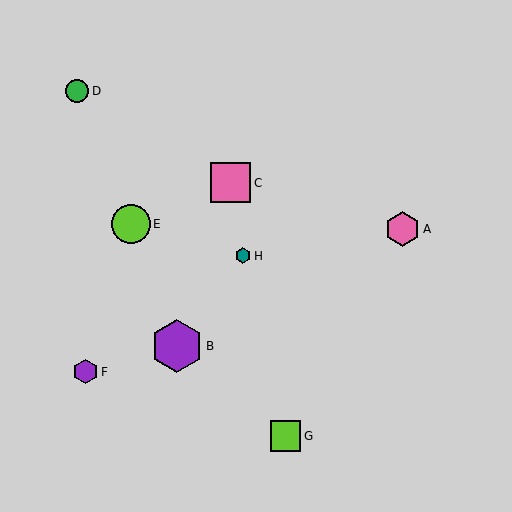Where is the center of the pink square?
The center of the pink square is at (231, 183).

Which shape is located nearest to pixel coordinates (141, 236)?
The lime circle (labeled E) at (131, 224) is nearest to that location.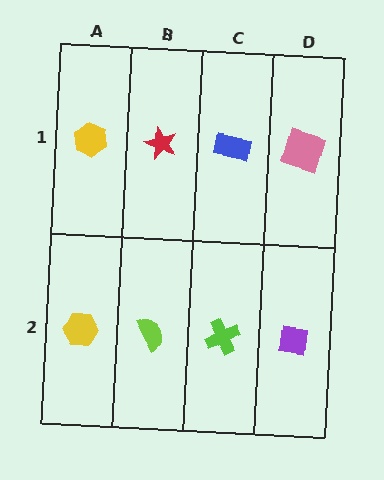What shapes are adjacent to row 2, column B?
A red star (row 1, column B), a yellow hexagon (row 2, column A), a lime cross (row 2, column C).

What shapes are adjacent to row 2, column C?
A blue rectangle (row 1, column C), a lime semicircle (row 2, column B), a purple square (row 2, column D).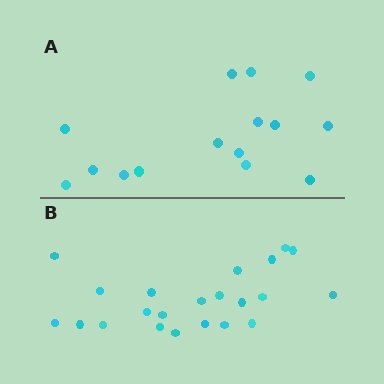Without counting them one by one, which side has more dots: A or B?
Region B (the bottom region) has more dots.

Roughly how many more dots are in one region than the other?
Region B has roughly 8 or so more dots than region A.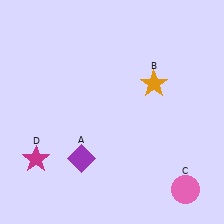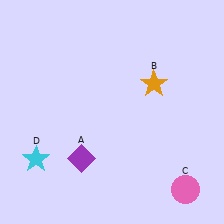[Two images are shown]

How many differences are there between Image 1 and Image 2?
There is 1 difference between the two images.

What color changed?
The star (D) changed from magenta in Image 1 to cyan in Image 2.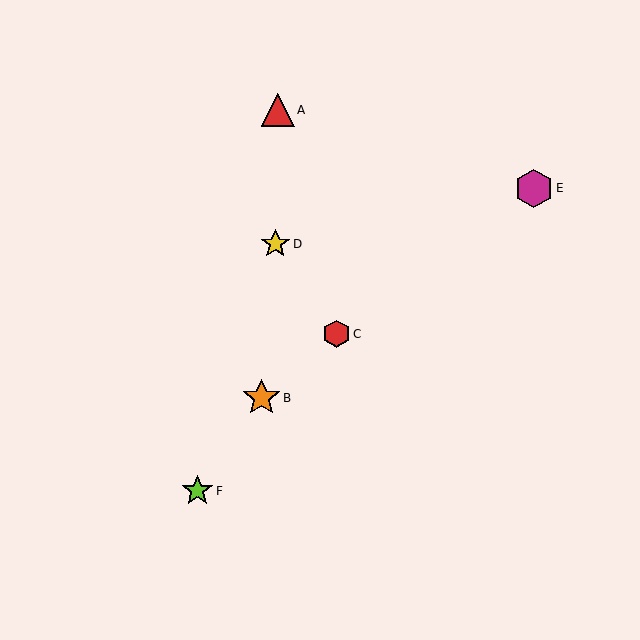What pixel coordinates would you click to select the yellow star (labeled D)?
Click at (275, 244) to select the yellow star D.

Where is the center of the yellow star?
The center of the yellow star is at (275, 244).